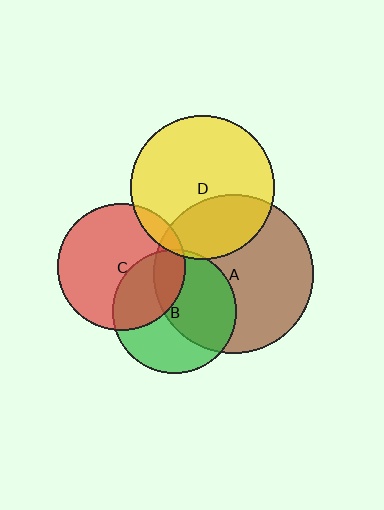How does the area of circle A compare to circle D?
Approximately 1.2 times.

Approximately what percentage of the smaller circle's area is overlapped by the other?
Approximately 50%.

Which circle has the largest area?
Circle A (brown).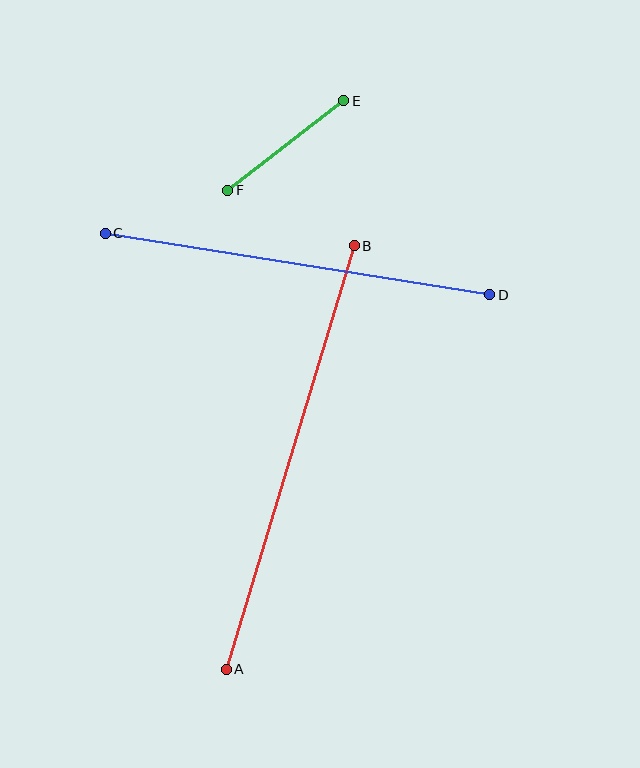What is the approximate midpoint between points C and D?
The midpoint is at approximately (297, 264) pixels.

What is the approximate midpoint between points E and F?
The midpoint is at approximately (286, 145) pixels.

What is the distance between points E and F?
The distance is approximately 147 pixels.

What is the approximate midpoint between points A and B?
The midpoint is at approximately (290, 457) pixels.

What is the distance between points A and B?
The distance is approximately 442 pixels.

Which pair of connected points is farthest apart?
Points A and B are farthest apart.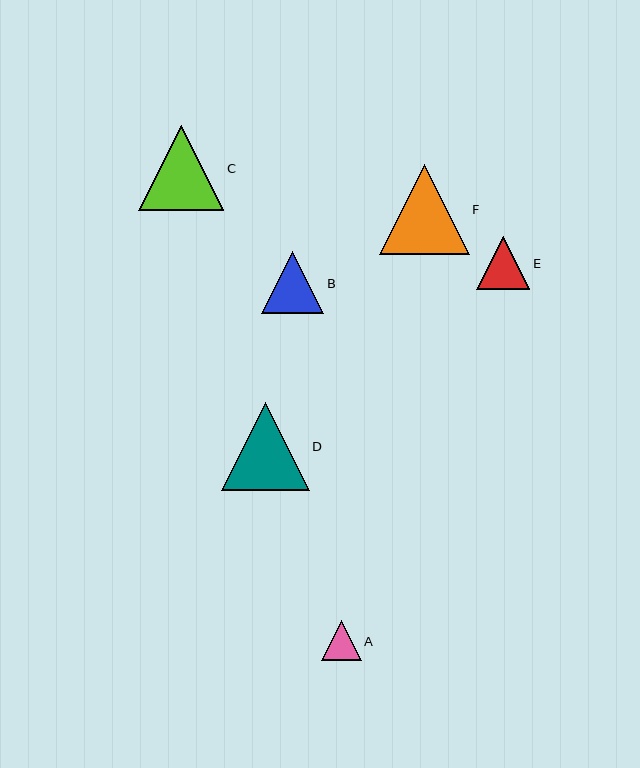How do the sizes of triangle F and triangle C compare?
Triangle F and triangle C are approximately the same size.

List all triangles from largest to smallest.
From largest to smallest: F, D, C, B, E, A.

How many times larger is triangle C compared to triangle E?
Triangle C is approximately 1.6 times the size of triangle E.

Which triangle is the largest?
Triangle F is the largest with a size of approximately 90 pixels.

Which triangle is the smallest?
Triangle A is the smallest with a size of approximately 40 pixels.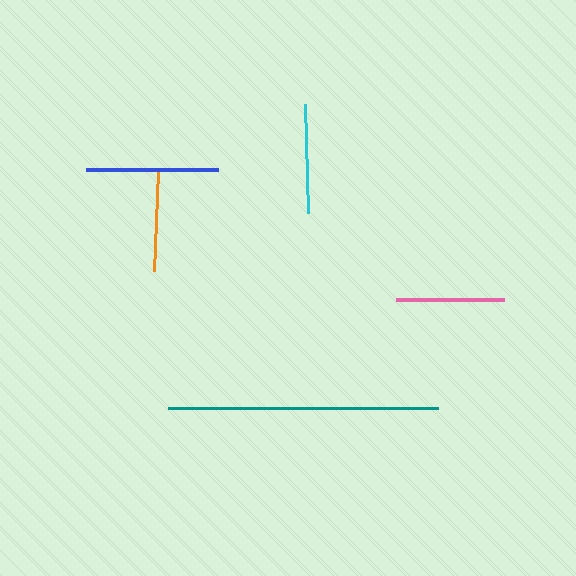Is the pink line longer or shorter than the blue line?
The blue line is longer than the pink line.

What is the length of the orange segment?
The orange segment is approximately 100 pixels long.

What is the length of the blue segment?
The blue segment is approximately 131 pixels long.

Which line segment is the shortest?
The orange line is the shortest at approximately 100 pixels.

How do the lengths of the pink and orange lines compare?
The pink and orange lines are approximately the same length.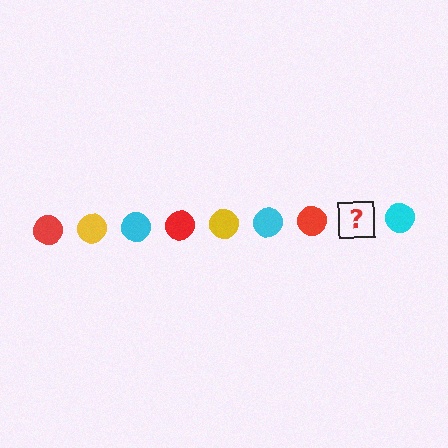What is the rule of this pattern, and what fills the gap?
The rule is that the pattern cycles through red, yellow, cyan circles. The gap should be filled with a yellow circle.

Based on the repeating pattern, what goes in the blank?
The blank should be a yellow circle.